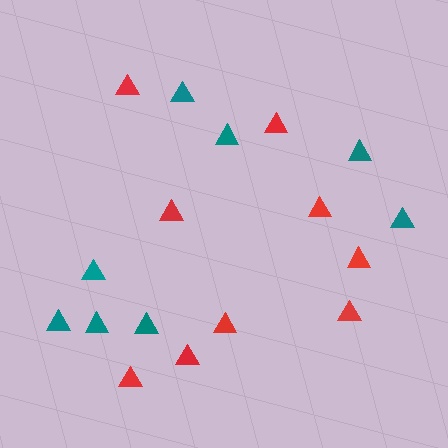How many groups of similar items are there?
There are 2 groups: one group of red triangles (9) and one group of teal triangles (8).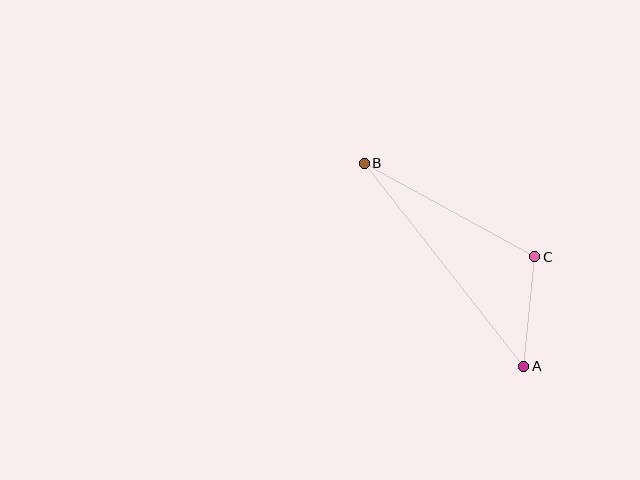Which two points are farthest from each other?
Points A and B are farthest from each other.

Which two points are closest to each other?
Points A and C are closest to each other.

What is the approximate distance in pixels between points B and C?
The distance between B and C is approximately 194 pixels.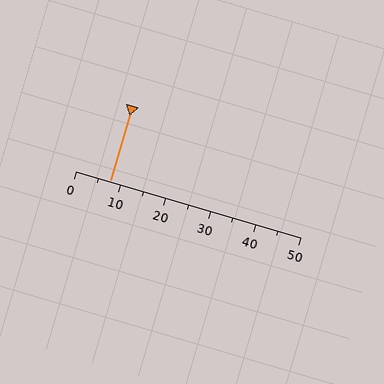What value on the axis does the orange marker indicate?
The marker indicates approximately 7.5.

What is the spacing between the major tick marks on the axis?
The major ticks are spaced 10 apart.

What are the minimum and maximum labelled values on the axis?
The axis runs from 0 to 50.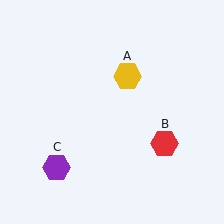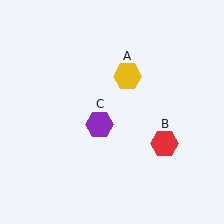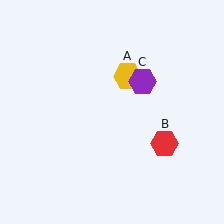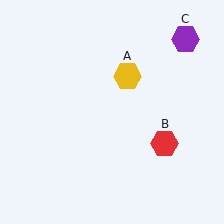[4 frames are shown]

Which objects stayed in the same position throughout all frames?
Yellow hexagon (object A) and red hexagon (object B) remained stationary.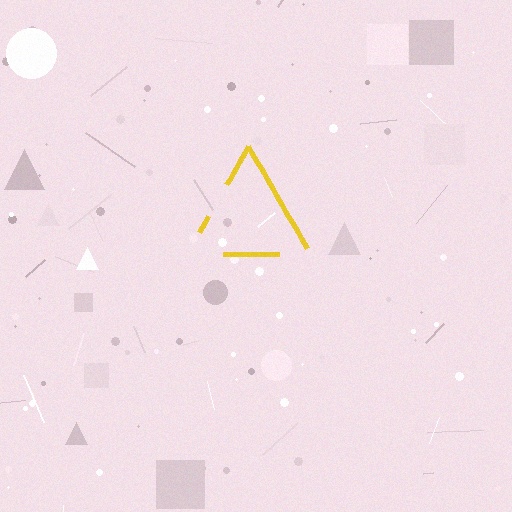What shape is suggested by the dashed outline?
The dashed outline suggests a triangle.